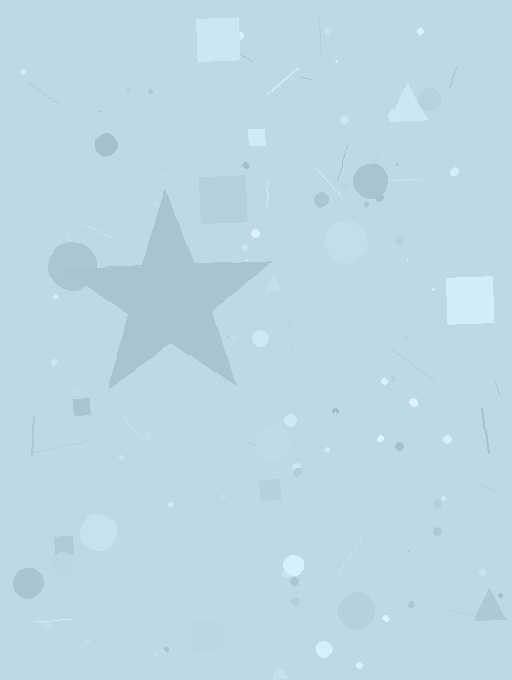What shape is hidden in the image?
A star is hidden in the image.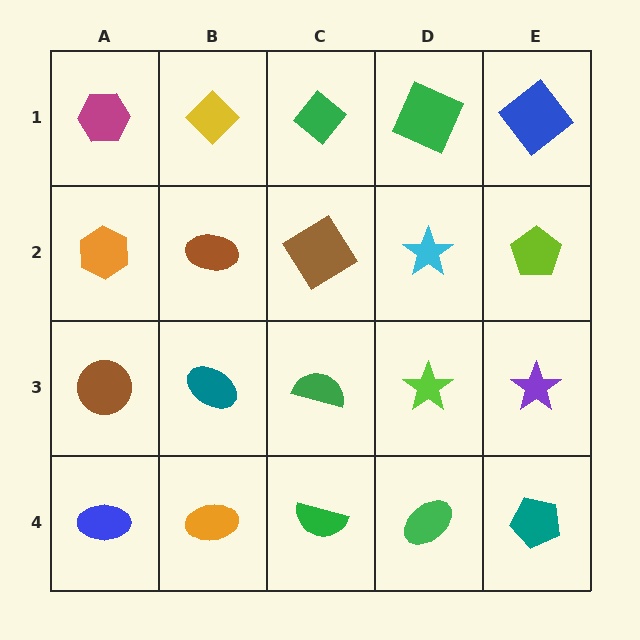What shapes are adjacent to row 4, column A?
A brown circle (row 3, column A), an orange ellipse (row 4, column B).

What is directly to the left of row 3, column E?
A lime star.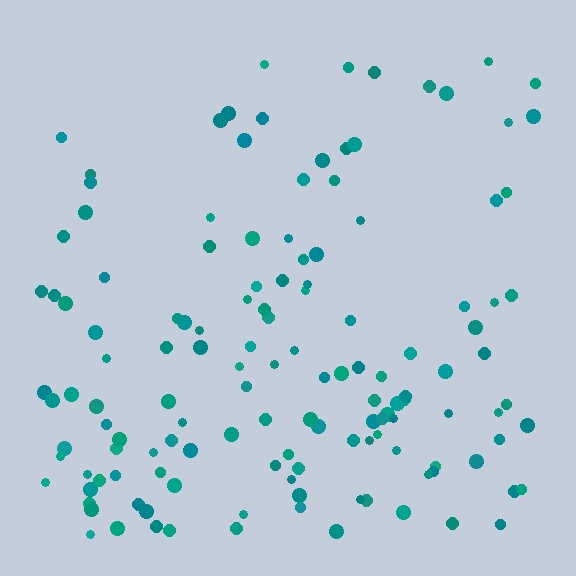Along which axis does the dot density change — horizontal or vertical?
Vertical.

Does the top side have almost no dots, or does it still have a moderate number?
Still a moderate number, just noticeably fewer than the bottom.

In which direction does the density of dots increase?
From top to bottom, with the bottom side densest.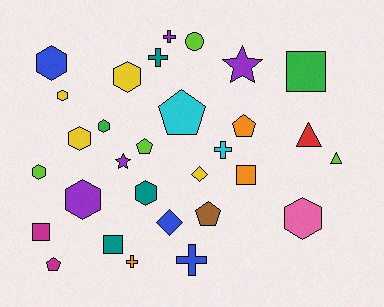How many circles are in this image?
There is 1 circle.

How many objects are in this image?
There are 30 objects.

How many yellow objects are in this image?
There are 4 yellow objects.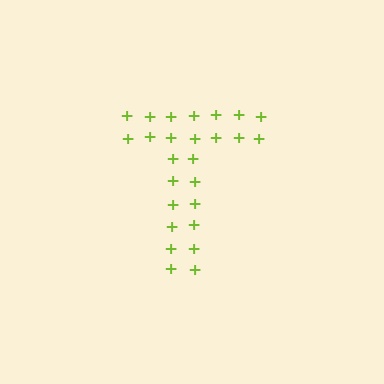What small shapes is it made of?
It is made of small plus signs.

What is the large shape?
The large shape is the letter T.